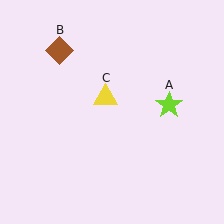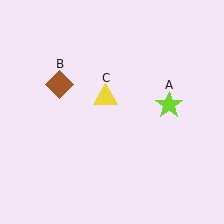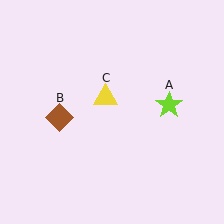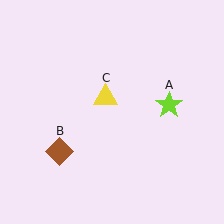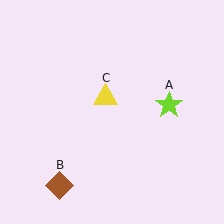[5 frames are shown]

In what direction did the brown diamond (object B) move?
The brown diamond (object B) moved down.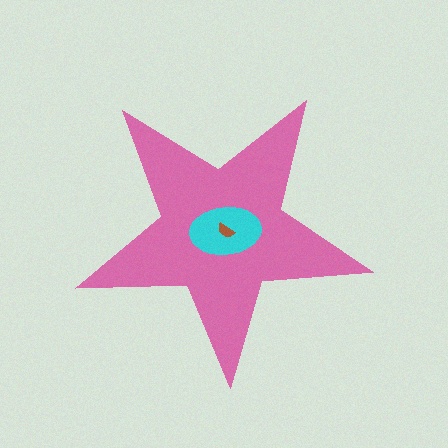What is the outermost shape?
The pink star.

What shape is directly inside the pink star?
The cyan ellipse.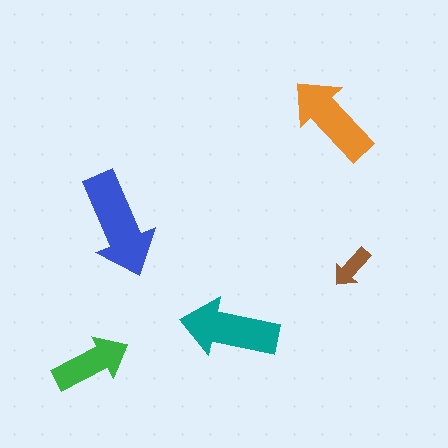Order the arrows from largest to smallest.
the blue one, the teal one, the orange one, the green one, the brown one.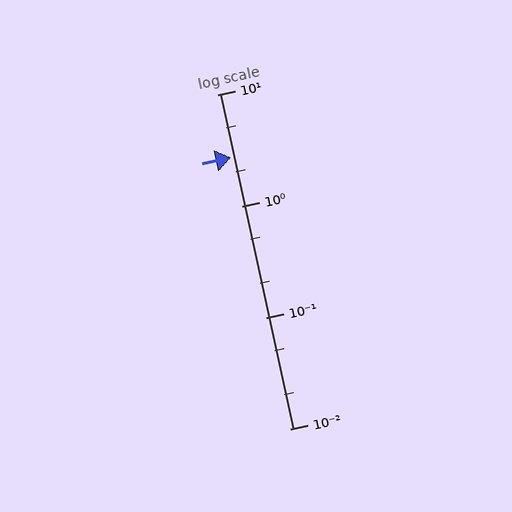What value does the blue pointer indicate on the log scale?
The pointer indicates approximately 2.7.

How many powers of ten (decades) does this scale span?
The scale spans 3 decades, from 0.01 to 10.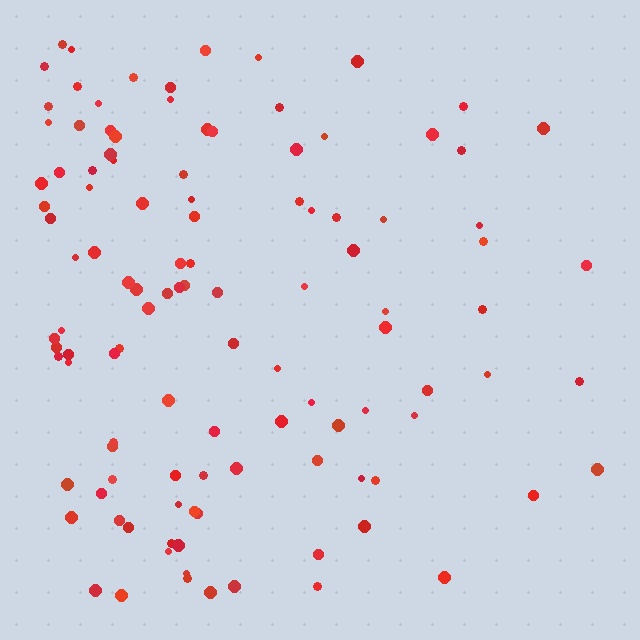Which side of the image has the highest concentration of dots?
The left.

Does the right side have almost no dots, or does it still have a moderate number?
Still a moderate number, just noticeably fewer than the left.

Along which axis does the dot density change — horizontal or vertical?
Horizontal.